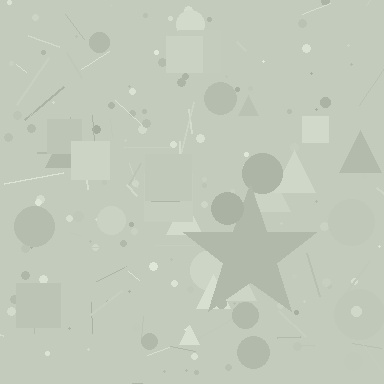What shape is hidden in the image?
A star is hidden in the image.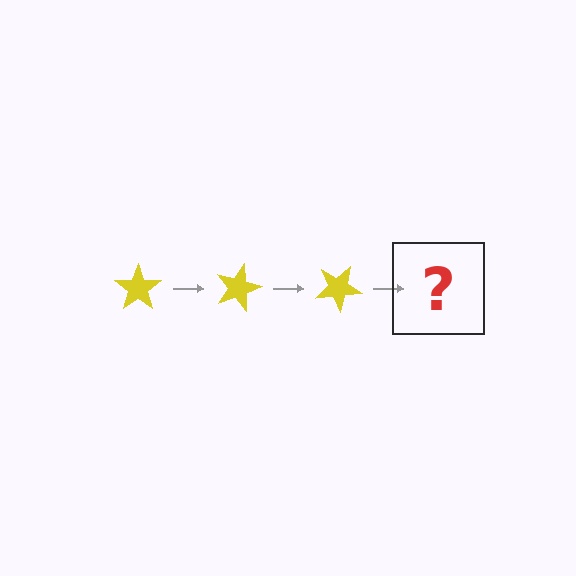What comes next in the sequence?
The next element should be a yellow star rotated 45 degrees.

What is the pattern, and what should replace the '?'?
The pattern is that the star rotates 15 degrees each step. The '?' should be a yellow star rotated 45 degrees.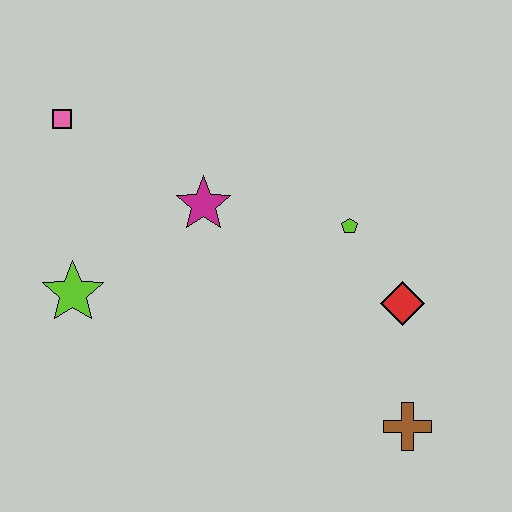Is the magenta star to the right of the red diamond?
No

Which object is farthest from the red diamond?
The pink square is farthest from the red diamond.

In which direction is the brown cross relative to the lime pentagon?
The brown cross is below the lime pentagon.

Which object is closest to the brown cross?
The red diamond is closest to the brown cross.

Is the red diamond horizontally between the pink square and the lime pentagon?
No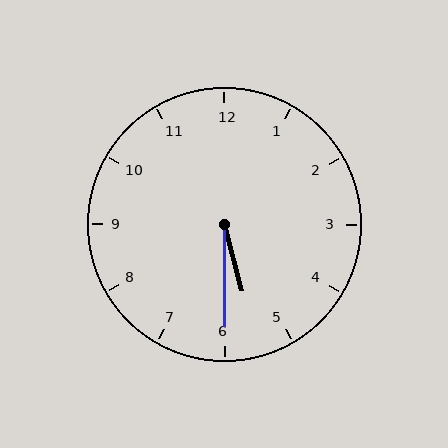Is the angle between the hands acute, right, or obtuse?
It is acute.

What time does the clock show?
5:30.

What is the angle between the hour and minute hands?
Approximately 15 degrees.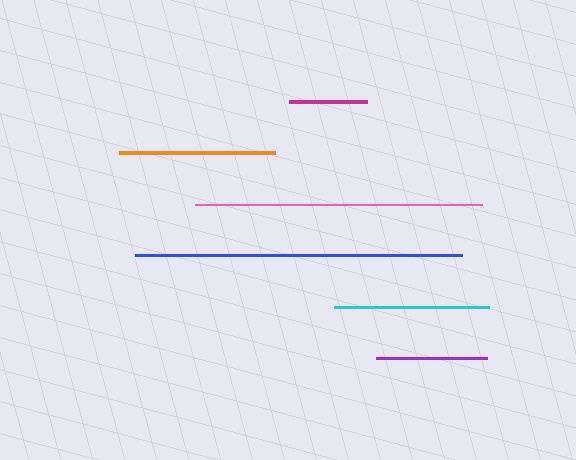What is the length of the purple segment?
The purple segment is approximately 110 pixels long.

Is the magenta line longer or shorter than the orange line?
The orange line is longer than the magenta line.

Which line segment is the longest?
The blue line is the longest at approximately 327 pixels.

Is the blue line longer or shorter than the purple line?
The blue line is longer than the purple line.